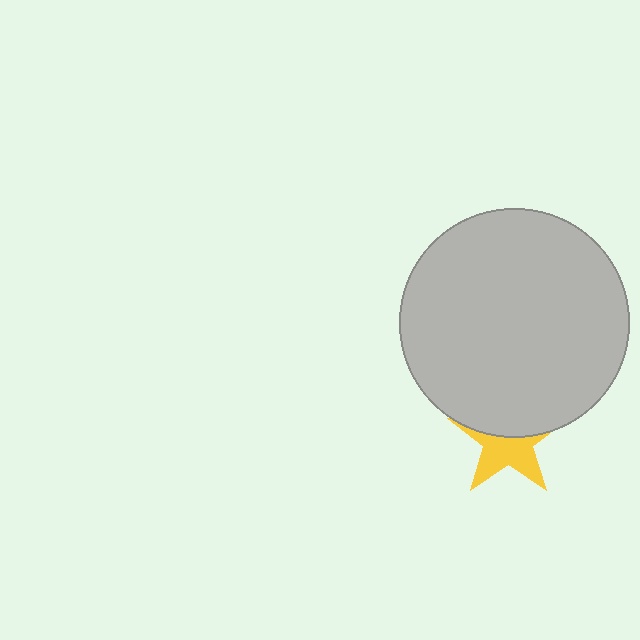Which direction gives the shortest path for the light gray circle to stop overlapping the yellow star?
Moving up gives the shortest separation.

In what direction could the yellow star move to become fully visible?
The yellow star could move down. That would shift it out from behind the light gray circle entirely.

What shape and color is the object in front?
The object in front is a light gray circle.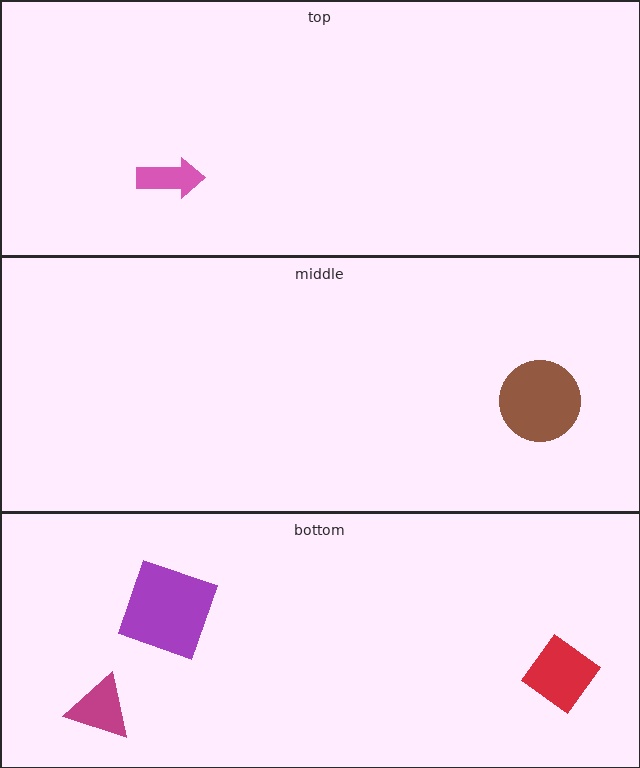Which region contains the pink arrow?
The top region.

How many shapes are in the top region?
1.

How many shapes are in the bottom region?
3.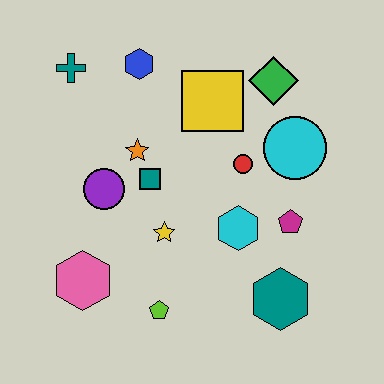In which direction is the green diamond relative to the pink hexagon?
The green diamond is above the pink hexagon.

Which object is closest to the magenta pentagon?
The cyan hexagon is closest to the magenta pentagon.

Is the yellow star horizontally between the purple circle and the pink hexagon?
No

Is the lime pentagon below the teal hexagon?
Yes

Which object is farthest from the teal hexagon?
The teal cross is farthest from the teal hexagon.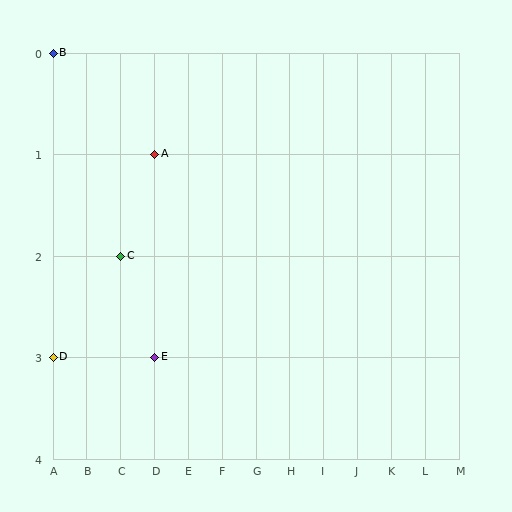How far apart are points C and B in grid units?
Points C and B are 2 columns and 2 rows apart (about 2.8 grid units diagonally).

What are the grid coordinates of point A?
Point A is at grid coordinates (D, 1).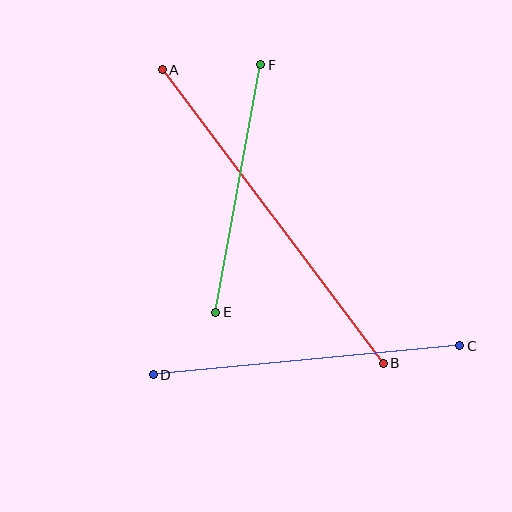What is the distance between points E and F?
The distance is approximately 252 pixels.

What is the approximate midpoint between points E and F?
The midpoint is at approximately (238, 188) pixels.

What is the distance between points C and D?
The distance is approximately 308 pixels.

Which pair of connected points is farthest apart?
Points A and B are farthest apart.